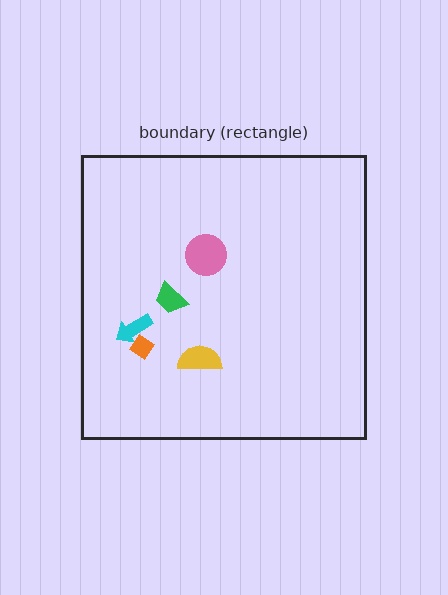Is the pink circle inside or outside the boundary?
Inside.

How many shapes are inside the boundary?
5 inside, 0 outside.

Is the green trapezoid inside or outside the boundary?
Inside.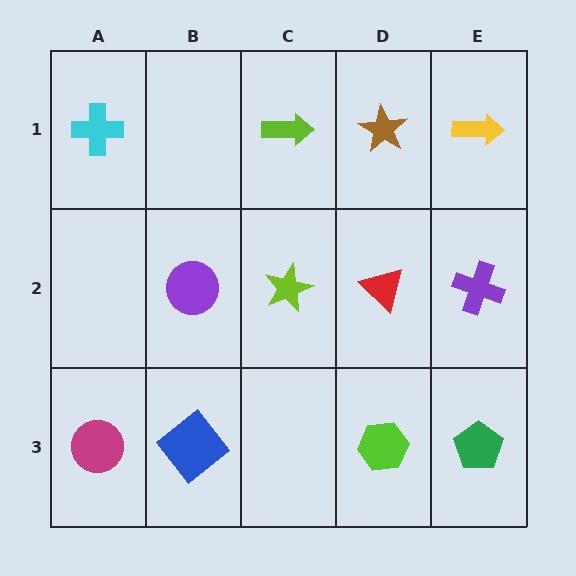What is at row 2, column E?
A purple cross.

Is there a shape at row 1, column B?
No, that cell is empty.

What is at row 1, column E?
A yellow arrow.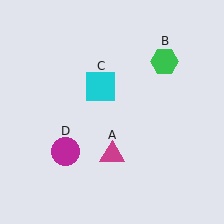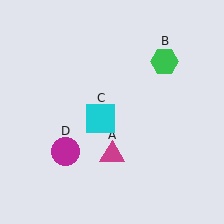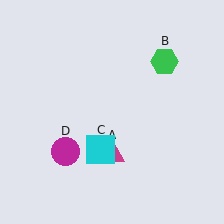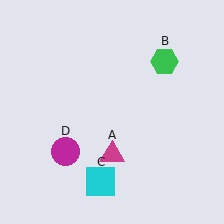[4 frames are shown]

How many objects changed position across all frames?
1 object changed position: cyan square (object C).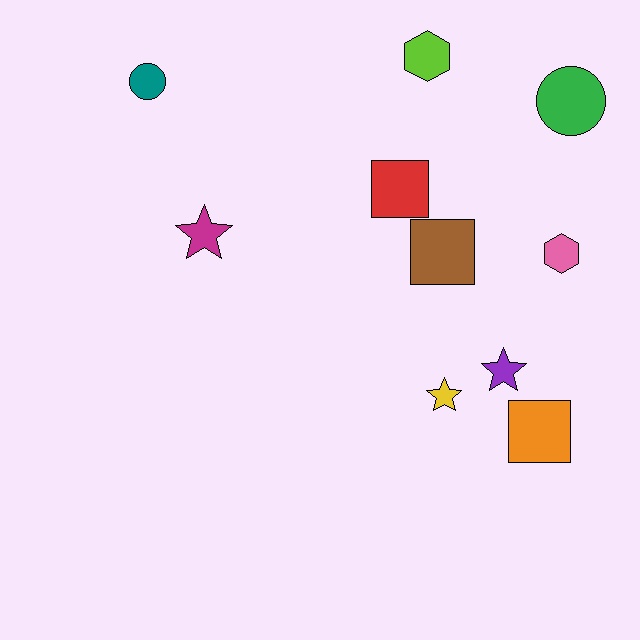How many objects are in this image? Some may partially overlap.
There are 10 objects.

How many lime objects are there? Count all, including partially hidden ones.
There is 1 lime object.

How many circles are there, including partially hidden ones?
There are 2 circles.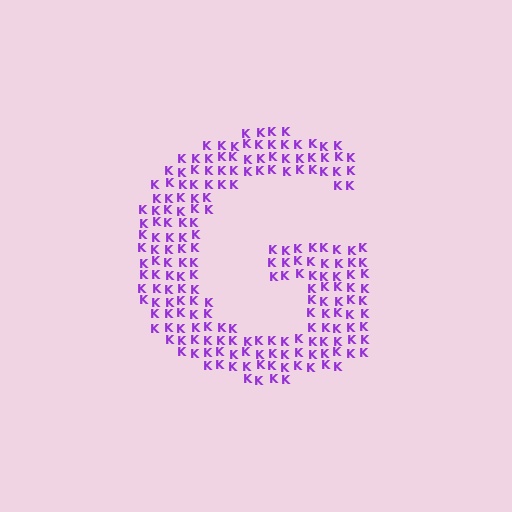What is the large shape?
The large shape is the letter G.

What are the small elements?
The small elements are letter K's.